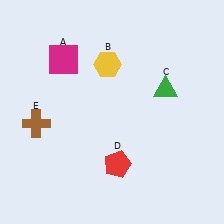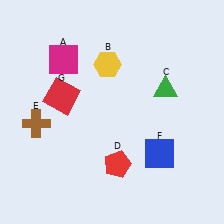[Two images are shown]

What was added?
A blue square (F), a red square (G) were added in Image 2.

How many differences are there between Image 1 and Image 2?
There are 2 differences between the two images.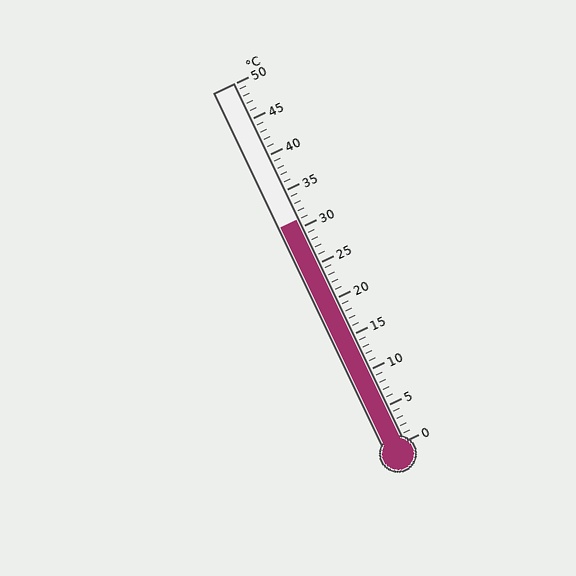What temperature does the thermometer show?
The thermometer shows approximately 31°C.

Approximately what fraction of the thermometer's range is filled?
The thermometer is filled to approximately 60% of its range.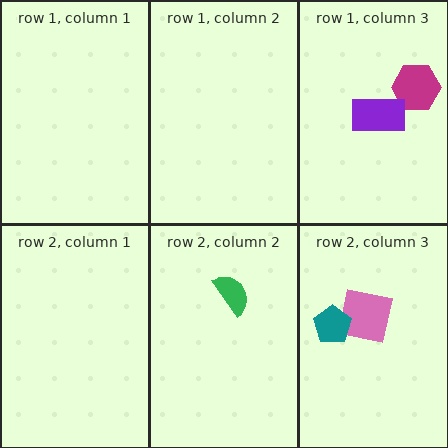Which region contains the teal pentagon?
The row 2, column 3 region.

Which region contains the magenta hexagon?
The row 1, column 3 region.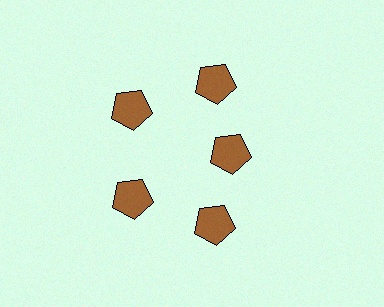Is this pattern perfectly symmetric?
No. The 5 brown pentagons are arranged in a ring, but one element near the 3 o'clock position is pulled inward toward the center, breaking the 5-fold rotational symmetry.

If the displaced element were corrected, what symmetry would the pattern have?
It would have 5-fold rotational symmetry — the pattern would map onto itself every 72 degrees.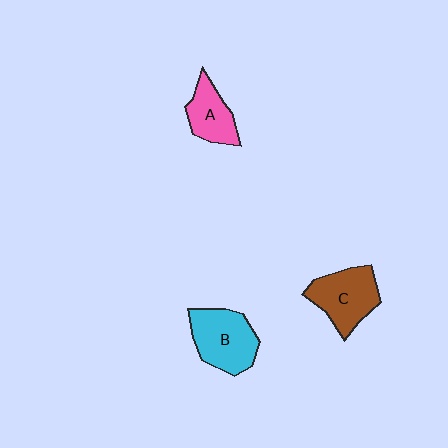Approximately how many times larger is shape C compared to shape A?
Approximately 1.4 times.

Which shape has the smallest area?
Shape A (pink).